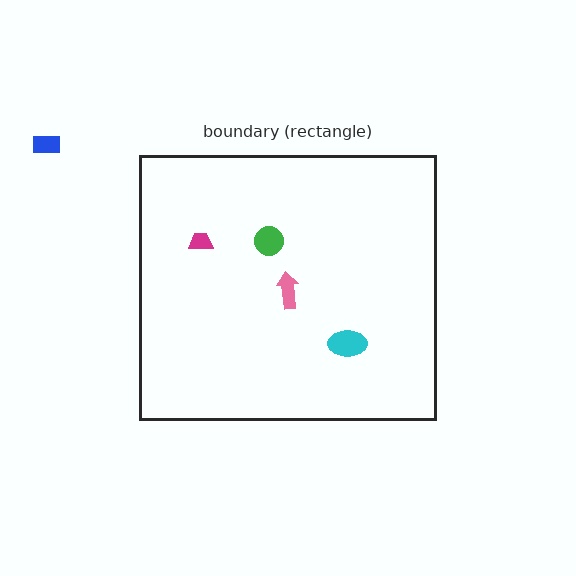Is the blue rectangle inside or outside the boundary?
Outside.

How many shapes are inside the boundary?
4 inside, 1 outside.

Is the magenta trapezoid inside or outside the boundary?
Inside.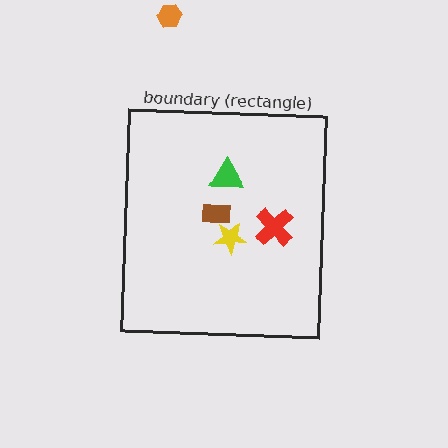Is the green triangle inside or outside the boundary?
Inside.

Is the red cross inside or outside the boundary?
Inside.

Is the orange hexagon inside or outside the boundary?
Outside.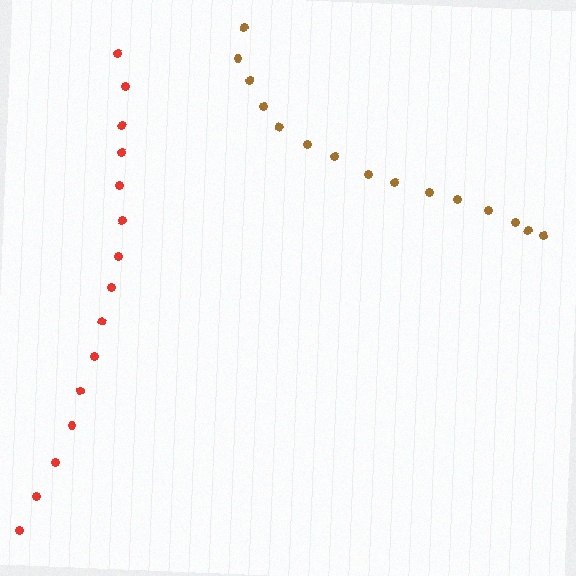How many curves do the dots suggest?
There are 2 distinct paths.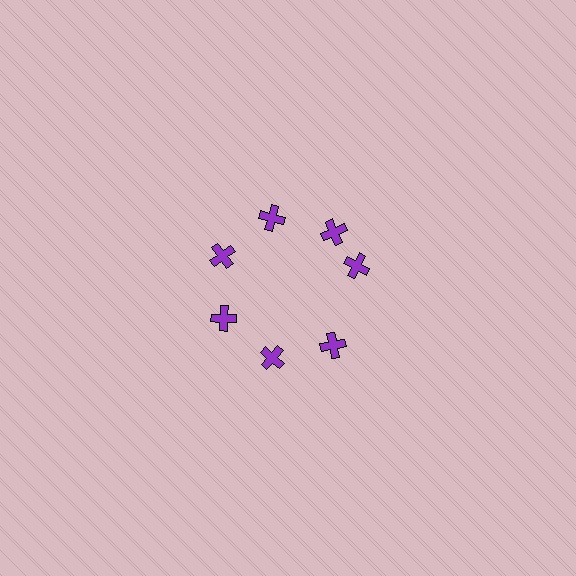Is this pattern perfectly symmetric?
No. The 7 purple crosses are arranged in a ring, but one element near the 3 o'clock position is rotated out of alignment along the ring, breaking the 7-fold rotational symmetry.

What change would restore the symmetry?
The symmetry would be restored by rotating it back into even spacing with its neighbors so that all 7 crosses sit at equal angles and equal distance from the center.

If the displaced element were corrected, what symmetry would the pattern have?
It would have 7-fold rotational symmetry — the pattern would map onto itself every 51 degrees.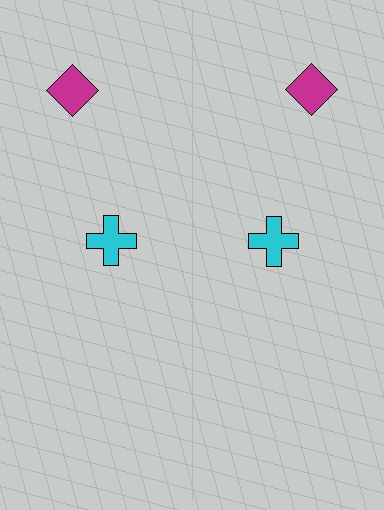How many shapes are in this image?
There are 4 shapes in this image.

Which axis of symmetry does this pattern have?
The pattern has a vertical axis of symmetry running through the center of the image.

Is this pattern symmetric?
Yes, this pattern has bilateral (reflection) symmetry.